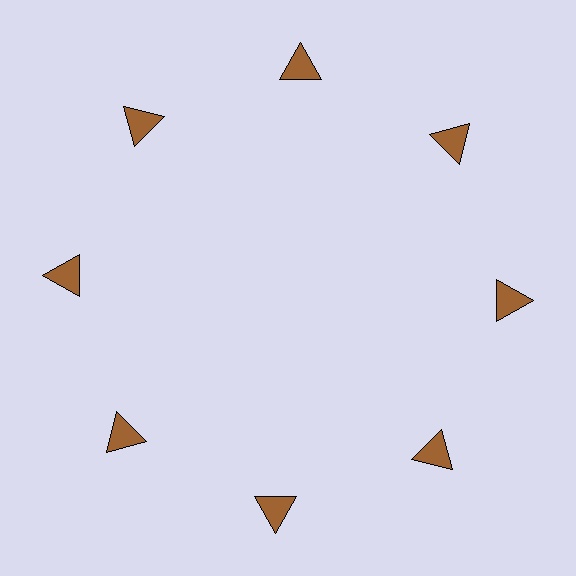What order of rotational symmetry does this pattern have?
This pattern has 8-fold rotational symmetry.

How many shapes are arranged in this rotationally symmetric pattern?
There are 8 shapes, arranged in 8 groups of 1.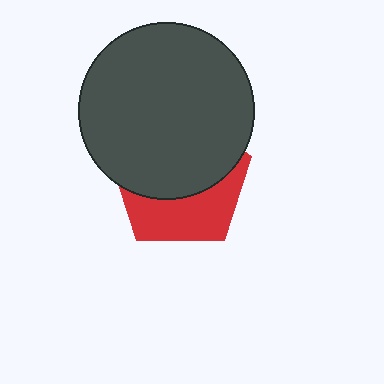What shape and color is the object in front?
The object in front is a dark gray circle.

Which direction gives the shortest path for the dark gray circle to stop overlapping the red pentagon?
Moving up gives the shortest separation.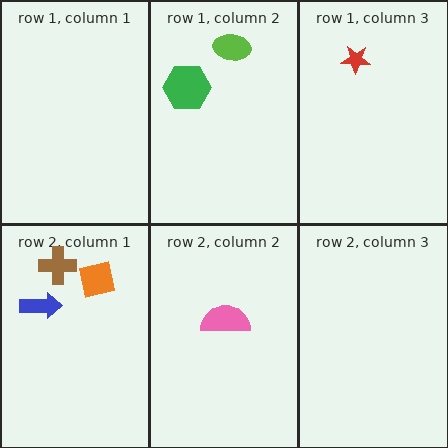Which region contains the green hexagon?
The row 1, column 2 region.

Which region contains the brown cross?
The row 2, column 1 region.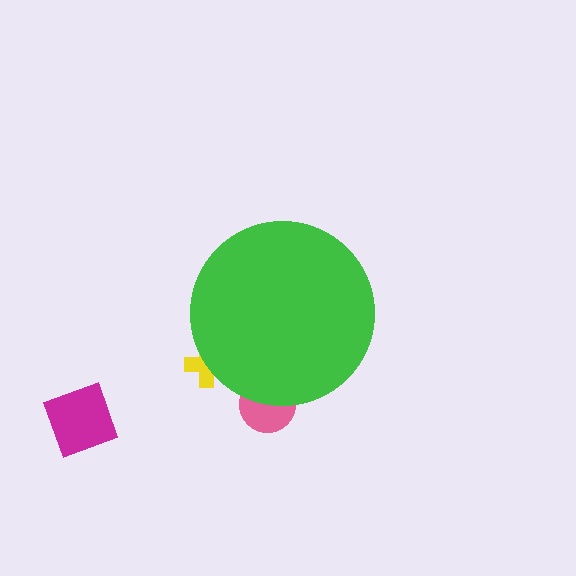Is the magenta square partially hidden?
No, the magenta square is fully visible.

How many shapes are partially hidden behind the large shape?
2 shapes are partially hidden.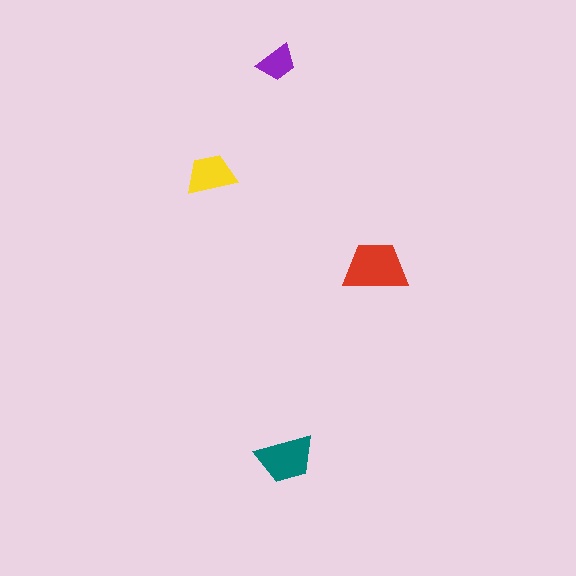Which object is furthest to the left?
The yellow trapezoid is leftmost.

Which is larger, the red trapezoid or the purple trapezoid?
The red one.